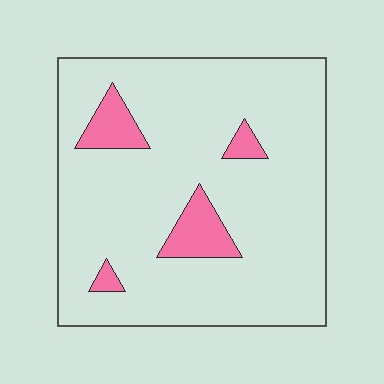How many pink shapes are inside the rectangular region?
4.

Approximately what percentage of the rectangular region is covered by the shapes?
Approximately 10%.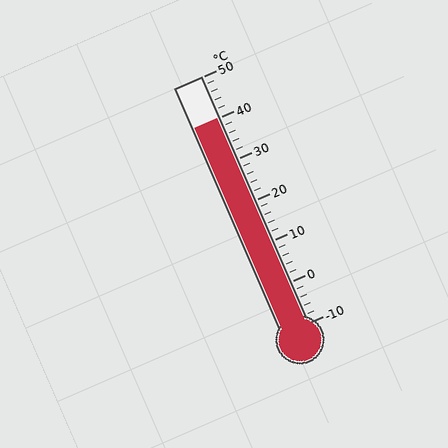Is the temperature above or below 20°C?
The temperature is above 20°C.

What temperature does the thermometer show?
The thermometer shows approximately 40°C.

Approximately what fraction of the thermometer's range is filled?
The thermometer is filled to approximately 85% of its range.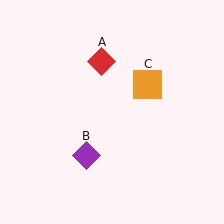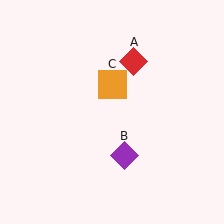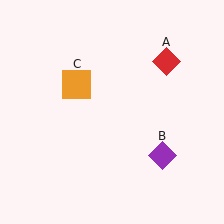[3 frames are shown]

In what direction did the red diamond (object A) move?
The red diamond (object A) moved right.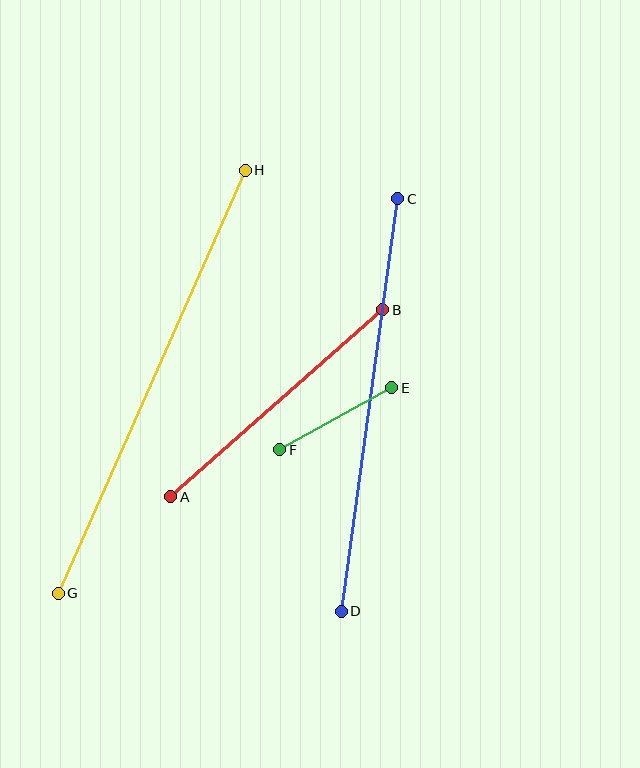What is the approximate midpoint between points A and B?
The midpoint is at approximately (277, 403) pixels.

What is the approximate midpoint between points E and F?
The midpoint is at approximately (336, 419) pixels.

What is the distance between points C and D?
The distance is approximately 416 pixels.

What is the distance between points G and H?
The distance is approximately 463 pixels.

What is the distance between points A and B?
The distance is approximately 283 pixels.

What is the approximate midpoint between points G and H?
The midpoint is at approximately (152, 382) pixels.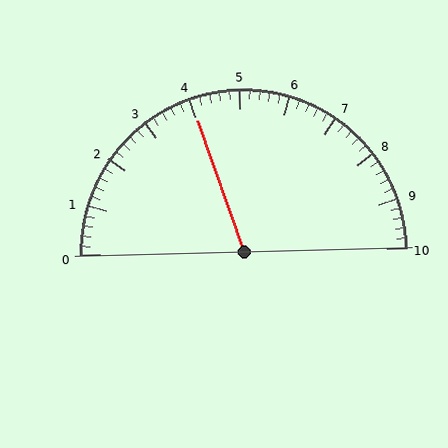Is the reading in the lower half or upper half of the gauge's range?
The reading is in the lower half of the range (0 to 10).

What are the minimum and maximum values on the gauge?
The gauge ranges from 0 to 10.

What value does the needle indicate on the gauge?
The needle indicates approximately 4.0.